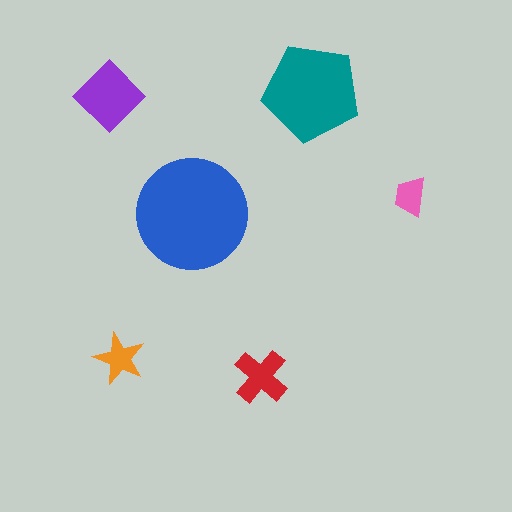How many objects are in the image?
There are 6 objects in the image.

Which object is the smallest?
The pink trapezoid.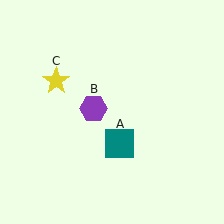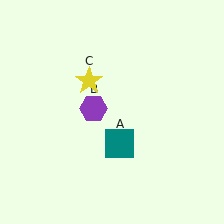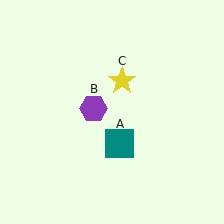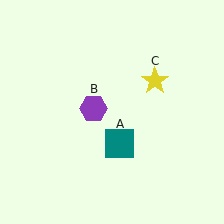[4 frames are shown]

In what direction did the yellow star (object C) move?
The yellow star (object C) moved right.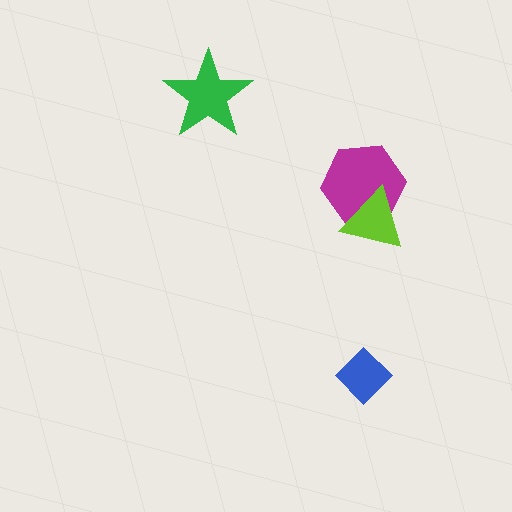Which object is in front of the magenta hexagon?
The lime triangle is in front of the magenta hexagon.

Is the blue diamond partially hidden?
No, no other shape covers it.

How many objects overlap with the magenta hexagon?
1 object overlaps with the magenta hexagon.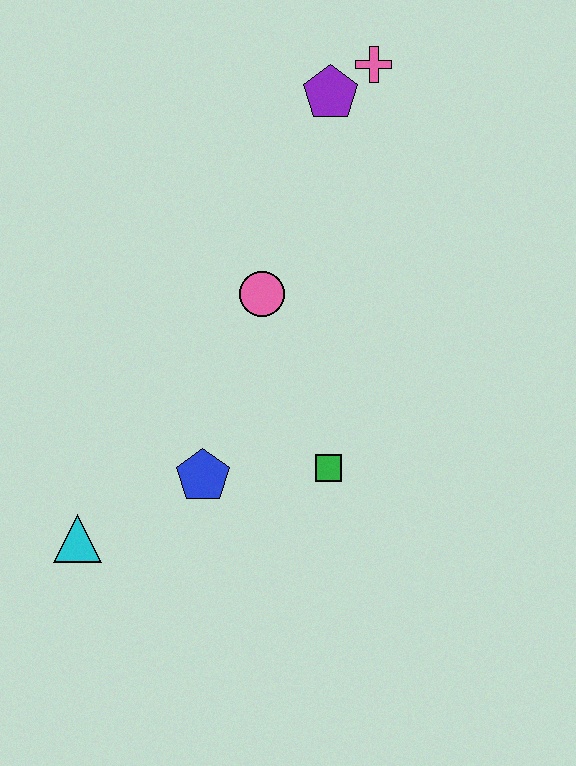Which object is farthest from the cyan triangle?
The pink cross is farthest from the cyan triangle.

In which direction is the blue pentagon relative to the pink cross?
The blue pentagon is below the pink cross.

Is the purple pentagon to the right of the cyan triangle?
Yes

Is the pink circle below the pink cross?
Yes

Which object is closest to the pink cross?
The purple pentagon is closest to the pink cross.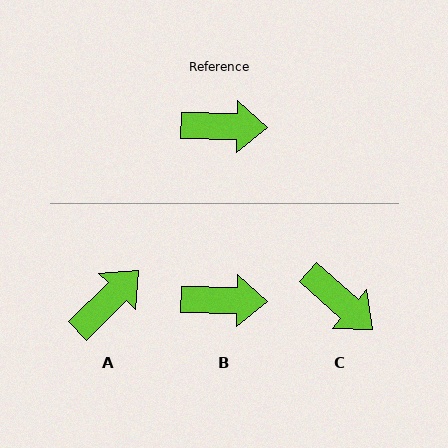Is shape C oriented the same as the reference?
No, it is off by about 41 degrees.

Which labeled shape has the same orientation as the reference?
B.